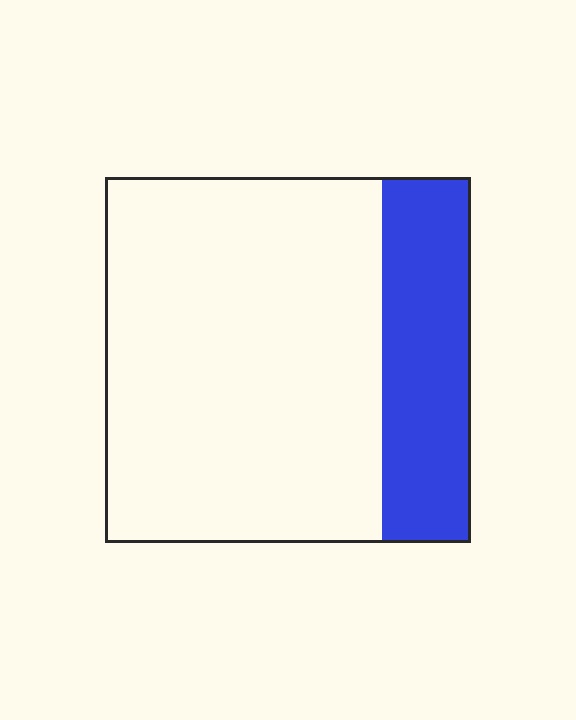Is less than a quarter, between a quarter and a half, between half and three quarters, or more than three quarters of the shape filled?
Less than a quarter.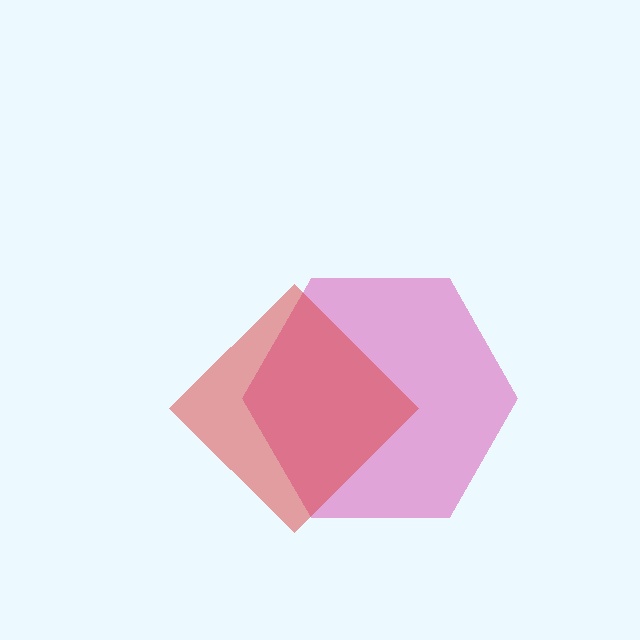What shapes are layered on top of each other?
The layered shapes are: a magenta hexagon, a red diamond.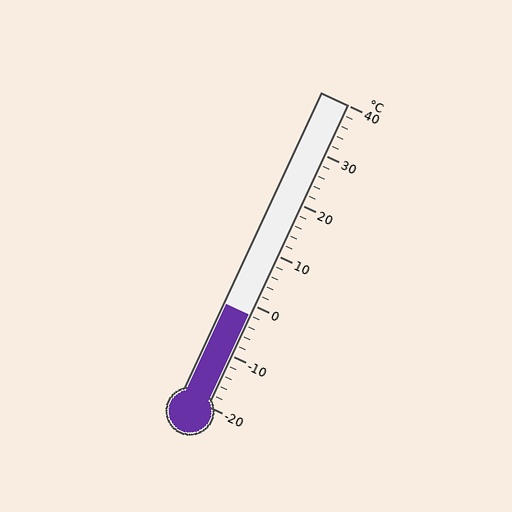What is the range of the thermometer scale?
The thermometer scale ranges from -20°C to 40°C.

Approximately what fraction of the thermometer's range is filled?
The thermometer is filled to approximately 30% of its range.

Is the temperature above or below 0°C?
The temperature is below 0°C.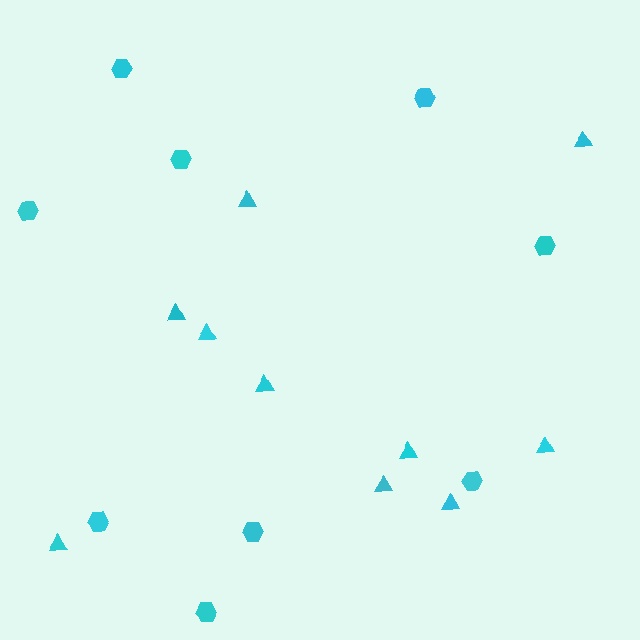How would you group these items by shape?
There are 2 groups: one group of triangles (10) and one group of hexagons (9).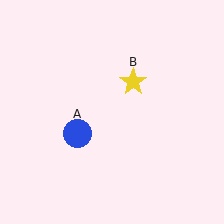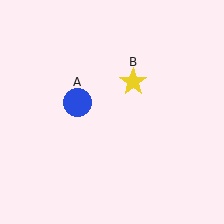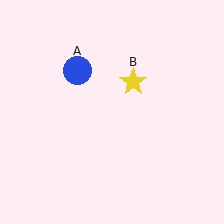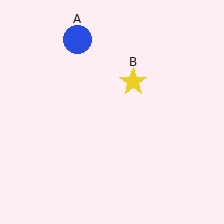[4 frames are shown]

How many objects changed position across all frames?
1 object changed position: blue circle (object A).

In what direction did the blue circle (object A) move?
The blue circle (object A) moved up.